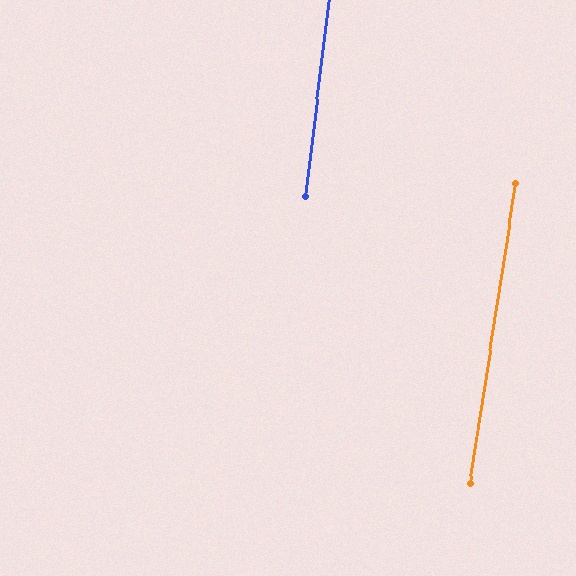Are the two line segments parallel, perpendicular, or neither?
Parallel — their directions differ by only 1.8°.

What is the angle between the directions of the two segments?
Approximately 2 degrees.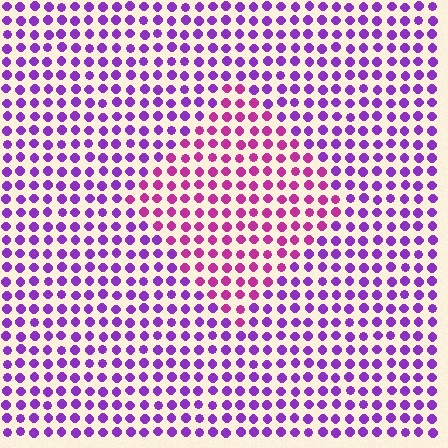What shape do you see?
I see a diamond.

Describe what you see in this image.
The image is filled with small purple elements in a uniform arrangement. A diamond-shaped region is visible where the elements are tinted to a slightly different hue, forming a subtle color boundary.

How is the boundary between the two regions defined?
The boundary is defined purely by a slight shift in hue (about 37 degrees). Spacing, size, and orientation are identical on both sides.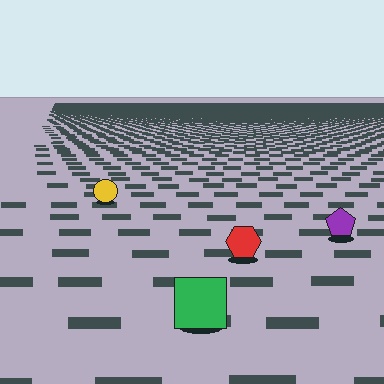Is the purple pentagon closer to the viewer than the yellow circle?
Yes. The purple pentagon is closer — you can tell from the texture gradient: the ground texture is coarser near it.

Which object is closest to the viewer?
The green square is closest. The texture marks near it are larger and more spread out.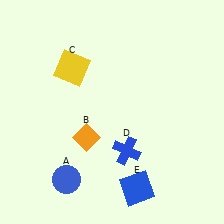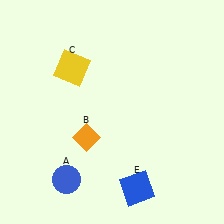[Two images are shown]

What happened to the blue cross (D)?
The blue cross (D) was removed in Image 2. It was in the bottom-right area of Image 1.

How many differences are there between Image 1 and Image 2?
There is 1 difference between the two images.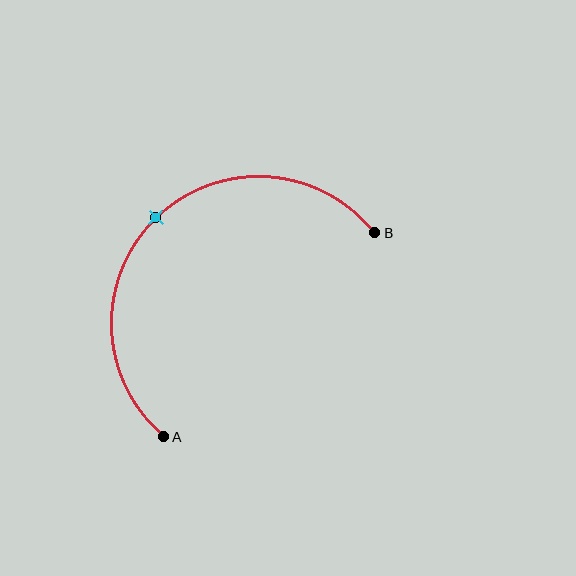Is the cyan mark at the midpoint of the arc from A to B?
Yes. The cyan mark lies on the arc at equal arc-length from both A and B — it is the arc midpoint.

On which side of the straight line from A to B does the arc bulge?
The arc bulges above and to the left of the straight line connecting A and B.